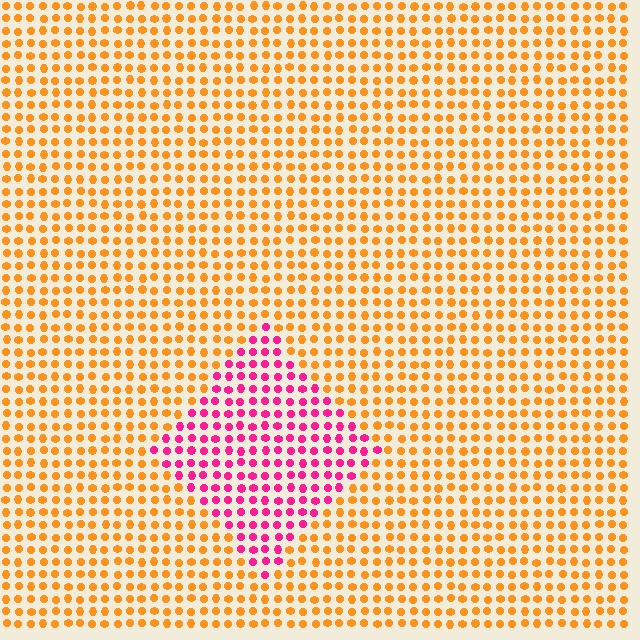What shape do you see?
I see a diamond.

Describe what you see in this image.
The image is filled with small orange elements in a uniform arrangement. A diamond-shaped region is visible where the elements are tinted to a slightly different hue, forming a subtle color boundary.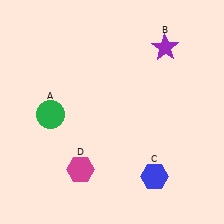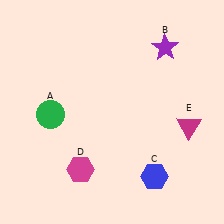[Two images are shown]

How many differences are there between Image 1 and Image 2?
There is 1 difference between the two images.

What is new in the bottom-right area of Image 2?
A magenta triangle (E) was added in the bottom-right area of Image 2.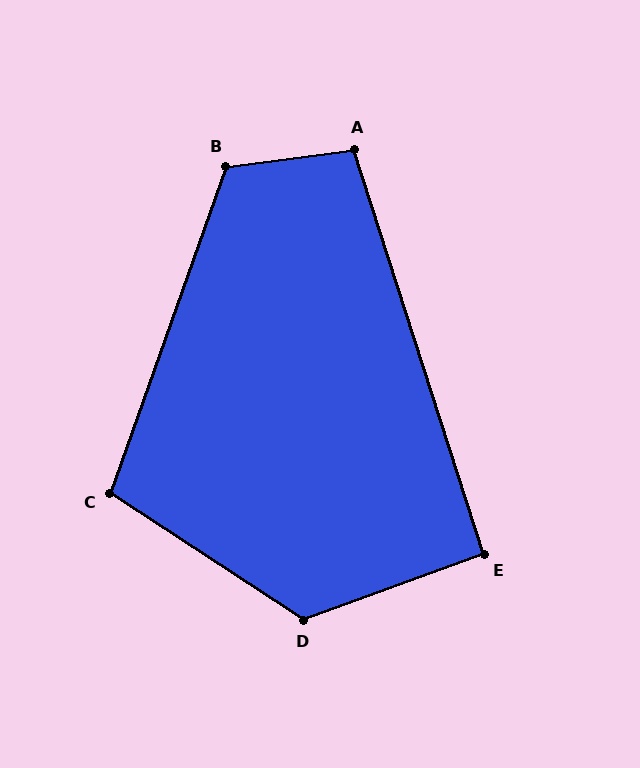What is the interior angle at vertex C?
Approximately 104 degrees (obtuse).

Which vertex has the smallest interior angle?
E, at approximately 92 degrees.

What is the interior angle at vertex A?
Approximately 100 degrees (obtuse).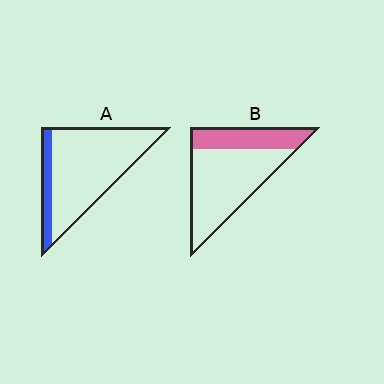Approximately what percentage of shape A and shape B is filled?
A is approximately 15% and B is approximately 30%.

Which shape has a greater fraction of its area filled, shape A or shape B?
Shape B.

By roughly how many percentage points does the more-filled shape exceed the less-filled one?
By roughly 15 percentage points (B over A).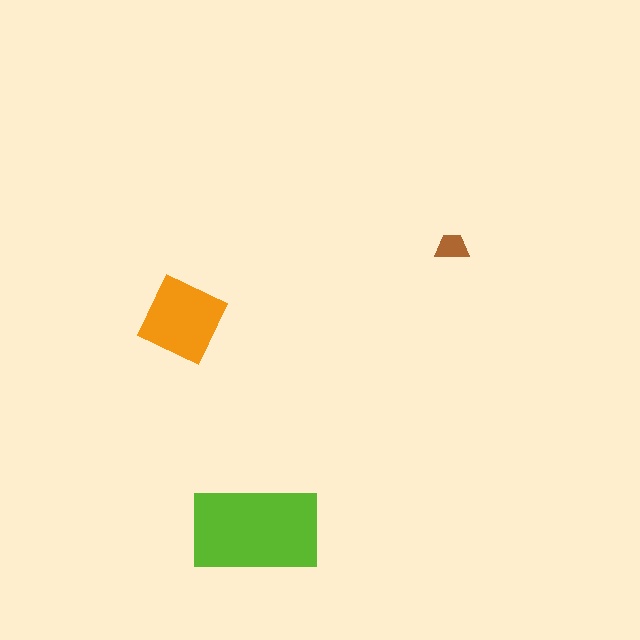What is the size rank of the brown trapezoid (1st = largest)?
3rd.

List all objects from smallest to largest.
The brown trapezoid, the orange diamond, the lime rectangle.